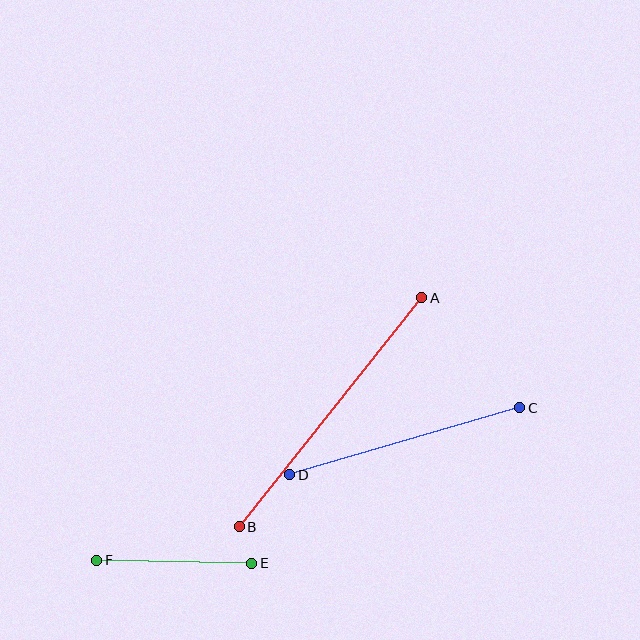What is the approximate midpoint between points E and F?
The midpoint is at approximately (174, 562) pixels.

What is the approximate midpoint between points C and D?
The midpoint is at approximately (405, 441) pixels.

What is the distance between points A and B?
The distance is approximately 293 pixels.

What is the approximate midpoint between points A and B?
The midpoint is at approximately (331, 412) pixels.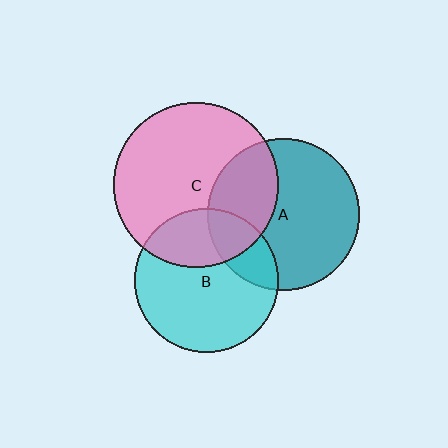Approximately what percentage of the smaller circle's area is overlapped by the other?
Approximately 20%.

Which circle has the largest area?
Circle C (pink).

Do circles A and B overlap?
Yes.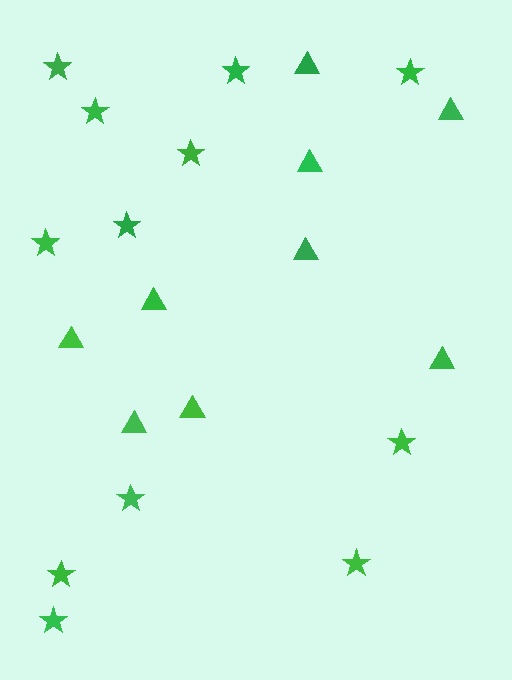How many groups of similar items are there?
There are 2 groups: one group of triangles (9) and one group of stars (12).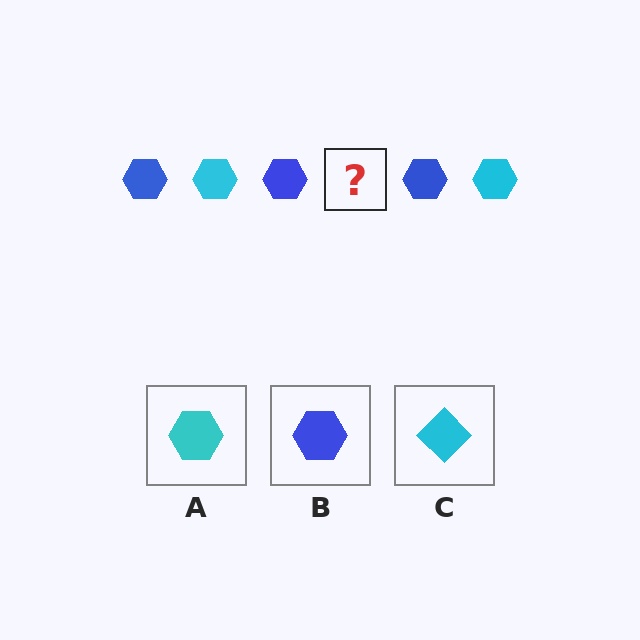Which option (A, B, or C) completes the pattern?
A.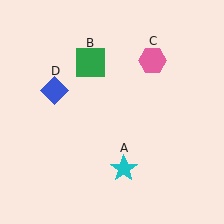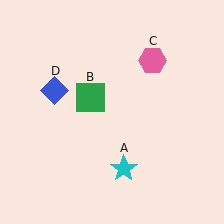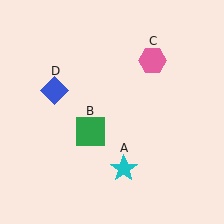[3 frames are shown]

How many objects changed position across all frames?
1 object changed position: green square (object B).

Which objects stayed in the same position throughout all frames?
Cyan star (object A) and pink hexagon (object C) and blue diamond (object D) remained stationary.